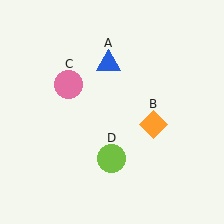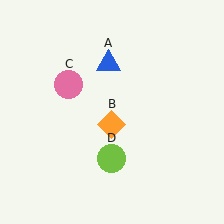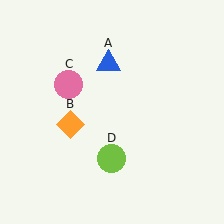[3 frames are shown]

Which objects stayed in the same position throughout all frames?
Blue triangle (object A) and pink circle (object C) and lime circle (object D) remained stationary.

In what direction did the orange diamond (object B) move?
The orange diamond (object B) moved left.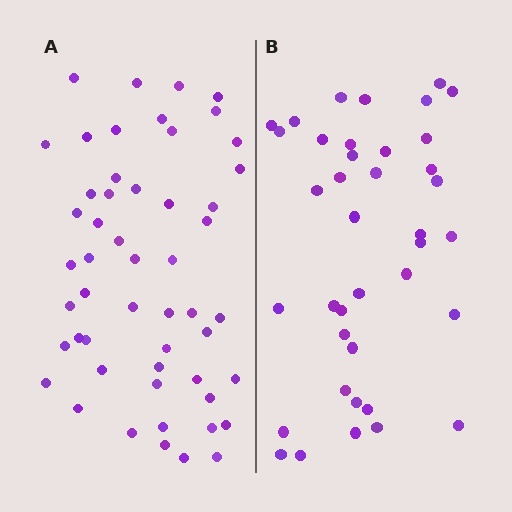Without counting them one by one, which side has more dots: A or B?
Region A (the left region) has more dots.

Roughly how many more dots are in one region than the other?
Region A has approximately 15 more dots than region B.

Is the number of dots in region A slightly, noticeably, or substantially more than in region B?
Region A has noticeably more, but not dramatically so. The ratio is roughly 1.3 to 1.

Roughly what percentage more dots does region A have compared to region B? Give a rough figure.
About 35% more.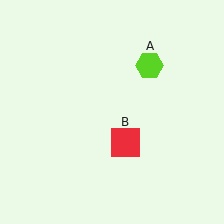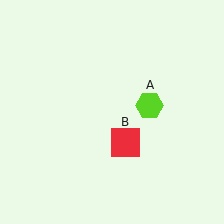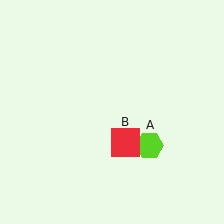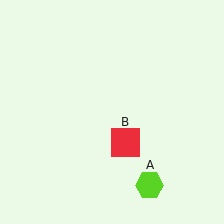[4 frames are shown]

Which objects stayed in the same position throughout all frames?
Red square (object B) remained stationary.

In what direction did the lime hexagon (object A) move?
The lime hexagon (object A) moved down.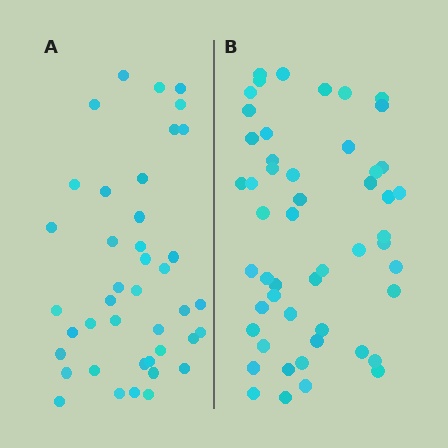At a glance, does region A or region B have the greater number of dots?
Region B (the right region) has more dots.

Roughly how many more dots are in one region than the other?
Region B has roughly 10 or so more dots than region A.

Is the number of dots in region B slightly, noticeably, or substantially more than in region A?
Region B has only slightly more — the two regions are fairly close. The ratio is roughly 1.2 to 1.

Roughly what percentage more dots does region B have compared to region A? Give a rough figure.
About 25% more.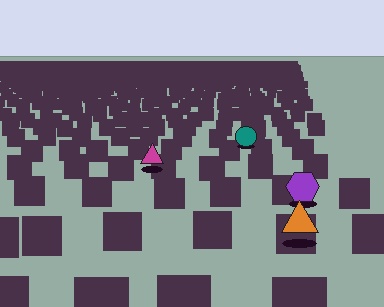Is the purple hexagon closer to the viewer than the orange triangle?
No. The orange triangle is closer — you can tell from the texture gradient: the ground texture is coarser near it.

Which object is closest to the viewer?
The orange triangle is closest. The texture marks near it are larger and more spread out.